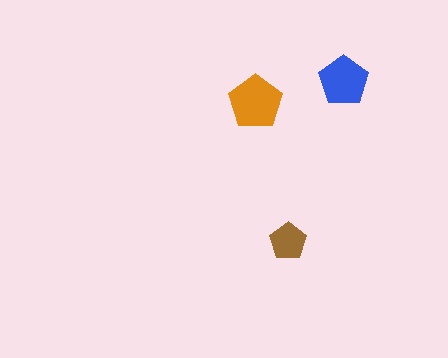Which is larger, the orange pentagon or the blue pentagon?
The orange one.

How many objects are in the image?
There are 3 objects in the image.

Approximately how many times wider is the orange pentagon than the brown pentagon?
About 1.5 times wider.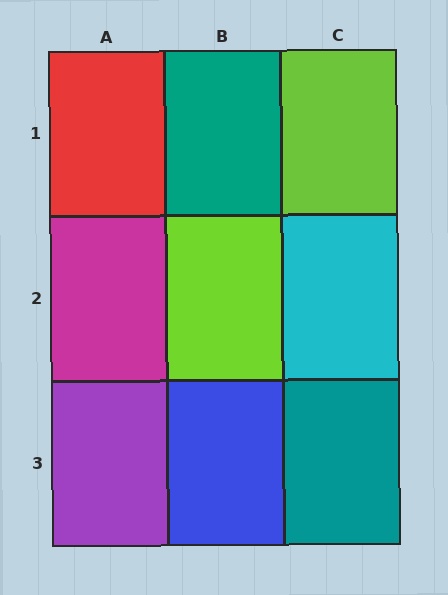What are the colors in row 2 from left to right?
Magenta, lime, cyan.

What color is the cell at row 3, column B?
Blue.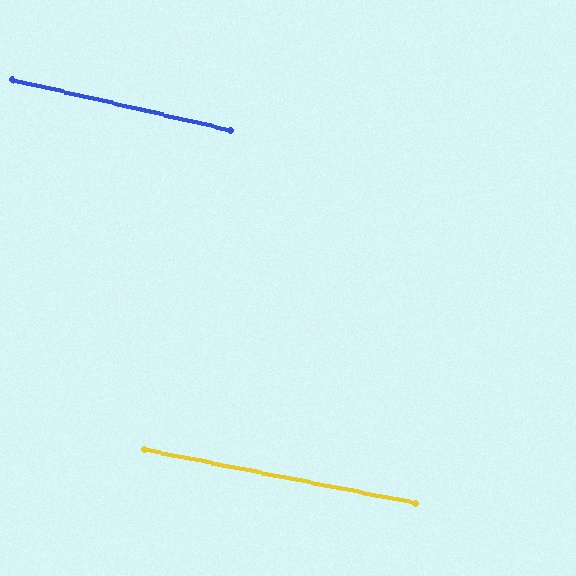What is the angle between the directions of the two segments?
Approximately 2 degrees.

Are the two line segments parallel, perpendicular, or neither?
Parallel — their directions differ by only 1.7°.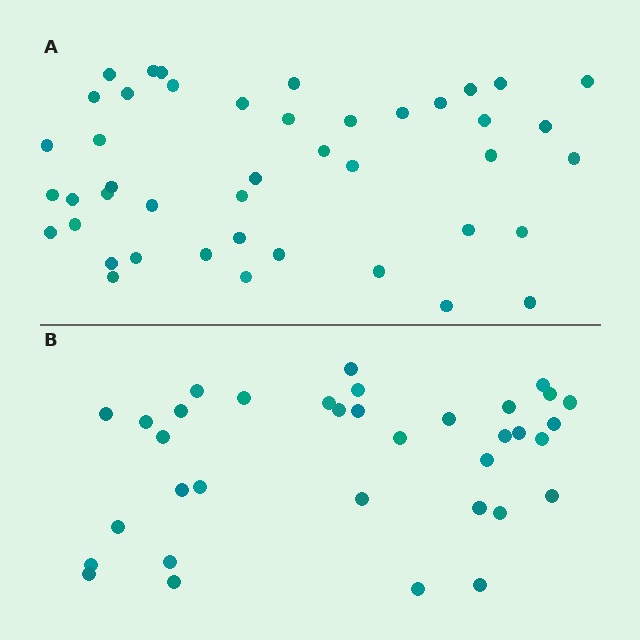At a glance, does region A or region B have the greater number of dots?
Region A (the top region) has more dots.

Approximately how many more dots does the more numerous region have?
Region A has roughly 8 or so more dots than region B.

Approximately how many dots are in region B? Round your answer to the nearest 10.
About 40 dots. (The exact count is 35, which rounds to 40.)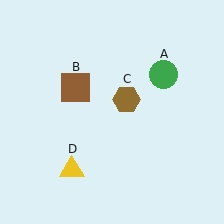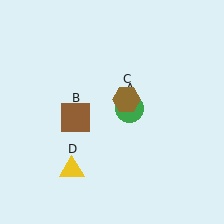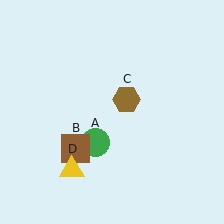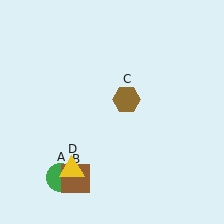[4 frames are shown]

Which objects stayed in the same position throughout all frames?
Brown hexagon (object C) and yellow triangle (object D) remained stationary.